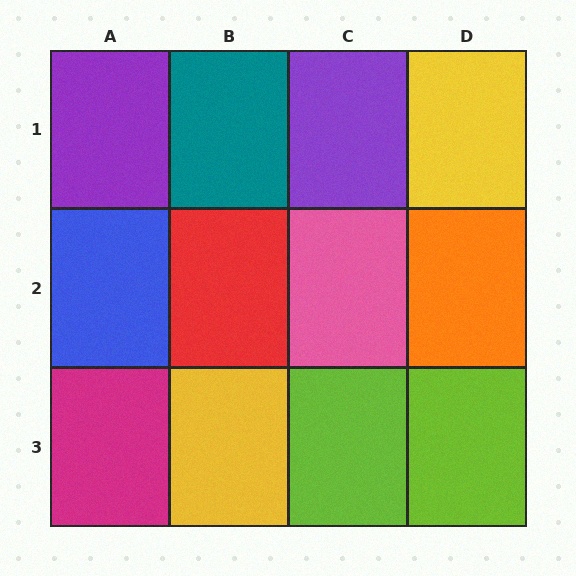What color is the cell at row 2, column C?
Pink.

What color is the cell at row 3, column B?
Yellow.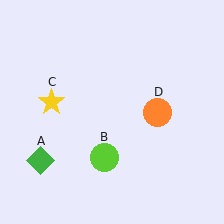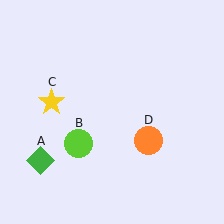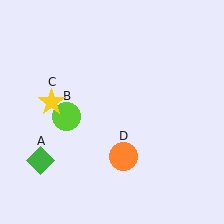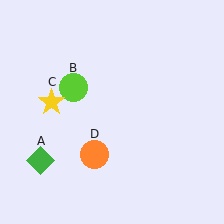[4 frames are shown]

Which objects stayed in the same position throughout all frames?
Green diamond (object A) and yellow star (object C) remained stationary.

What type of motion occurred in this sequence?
The lime circle (object B), orange circle (object D) rotated clockwise around the center of the scene.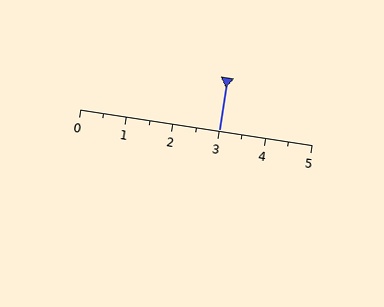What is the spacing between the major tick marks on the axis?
The major ticks are spaced 1 apart.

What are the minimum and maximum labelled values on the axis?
The axis runs from 0 to 5.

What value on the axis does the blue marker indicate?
The marker indicates approximately 3.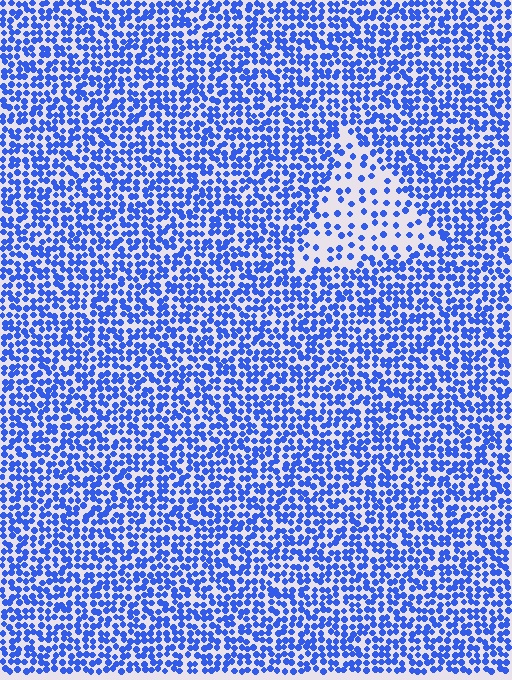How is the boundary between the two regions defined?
The boundary is defined by a change in element density (approximately 2.4x ratio). All elements are the same color, size, and shape.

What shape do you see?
I see a triangle.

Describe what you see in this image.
The image contains small blue elements arranged at two different densities. A triangle-shaped region is visible where the elements are less densely packed than the surrounding area.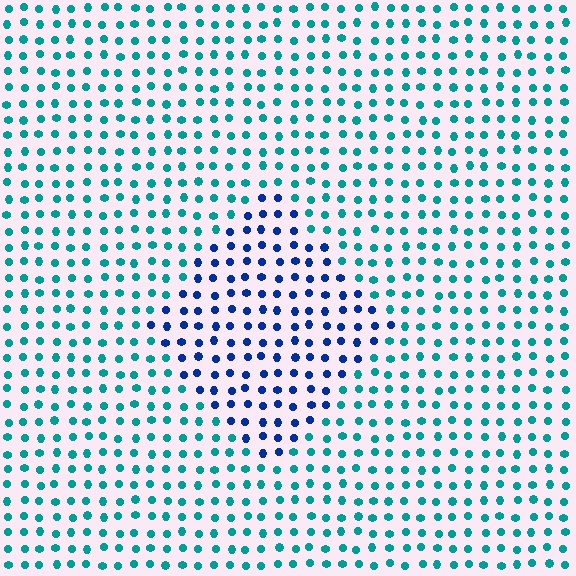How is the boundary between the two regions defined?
The boundary is defined purely by a slight shift in hue (about 45 degrees). Spacing, size, and orientation are identical on both sides.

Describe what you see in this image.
The image is filled with small teal elements in a uniform arrangement. A diamond-shaped region is visible where the elements are tinted to a slightly different hue, forming a subtle color boundary.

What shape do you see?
I see a diamond.